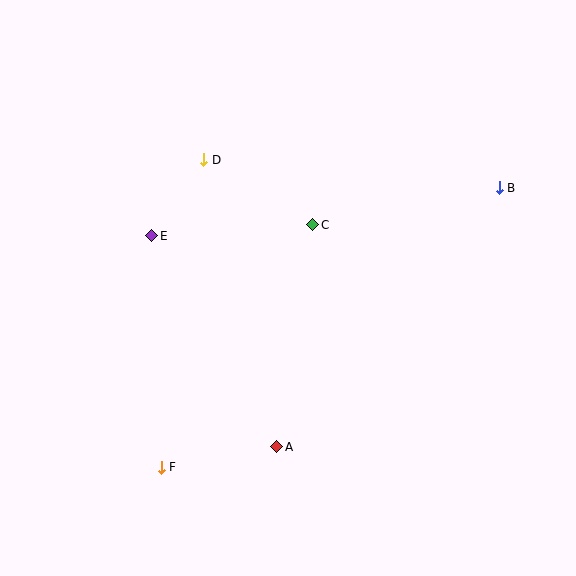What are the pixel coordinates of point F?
Point F is at (161, 467).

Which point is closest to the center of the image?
Point C at (313, 225) is closest to the center.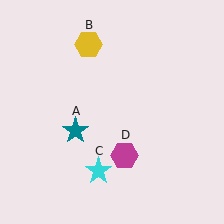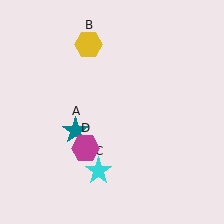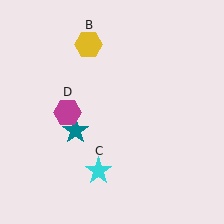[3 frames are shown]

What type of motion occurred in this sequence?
The magenta hexagon (object D) rotated clockwise around the center of the scene.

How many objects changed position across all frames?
1 object changed position: magenta hexagon (object D).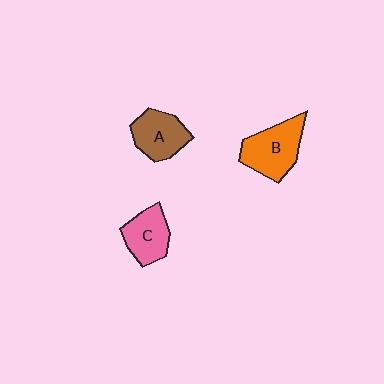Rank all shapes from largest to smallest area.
From largest to smallest: B (orange), A (brown), C (pink).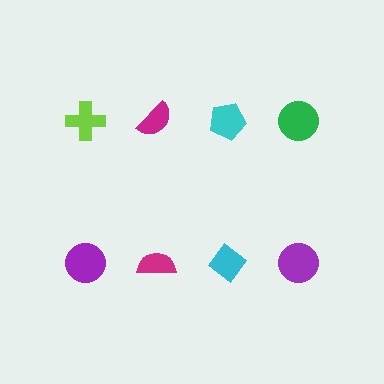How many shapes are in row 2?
4 shapes.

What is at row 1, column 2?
A magenta semicircle.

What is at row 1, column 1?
A lime cross.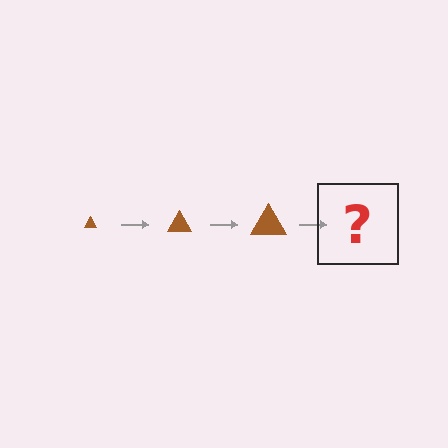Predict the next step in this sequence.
The next step is a brown triangle, larger than the previous one.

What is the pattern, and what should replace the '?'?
The pattern is that the triangle gets progressively larger each step. The '?' should be a brown triangle, larger than the previous one.